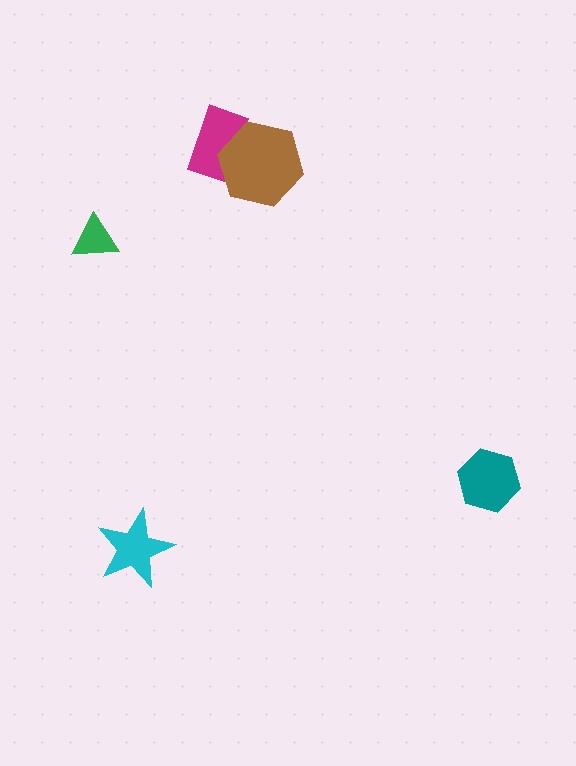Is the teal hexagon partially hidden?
No, no other shape covers it.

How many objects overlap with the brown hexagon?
1 object overlaps with the brown hexagon.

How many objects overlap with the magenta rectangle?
1 object overlaps with the magenta rectangle.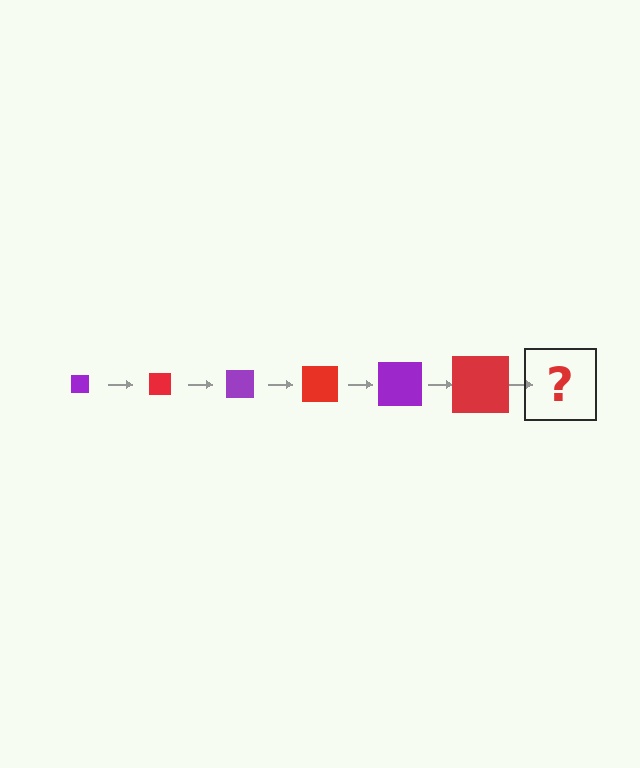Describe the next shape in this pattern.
It should be a purple square, larger than the previous one.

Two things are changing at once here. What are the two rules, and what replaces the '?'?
The two rules are that the square grows larger each step and the color cycles through purple and red. The '?' should be a purple square, larger than the previous one.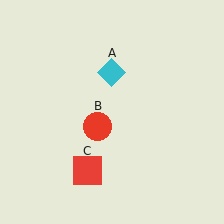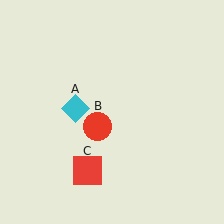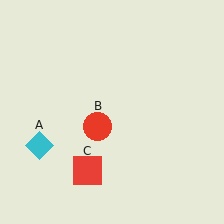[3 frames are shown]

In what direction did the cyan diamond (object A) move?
The cyan diamond (object A) moved down and to the left.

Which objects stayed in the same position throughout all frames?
Red circle (object B) and red square (object C) remained stationary.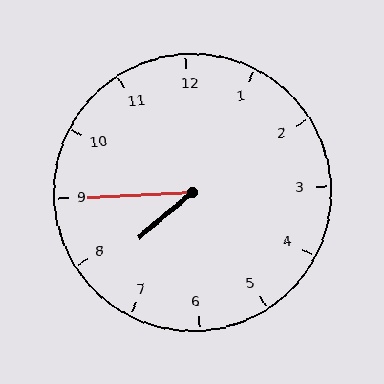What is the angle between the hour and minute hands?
Approximately 38 degrees.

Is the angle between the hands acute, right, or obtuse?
It is acute.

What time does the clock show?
7:45.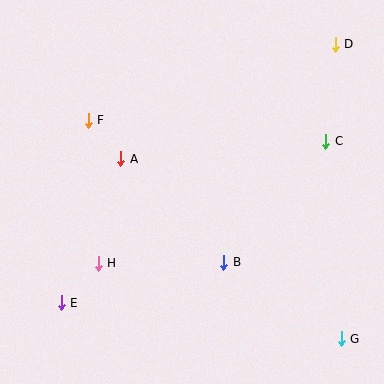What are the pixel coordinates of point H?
Point H is at (98, 263).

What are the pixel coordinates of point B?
Point B is at (224, 262).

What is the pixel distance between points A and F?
The distance between A and F is 50 pixels.